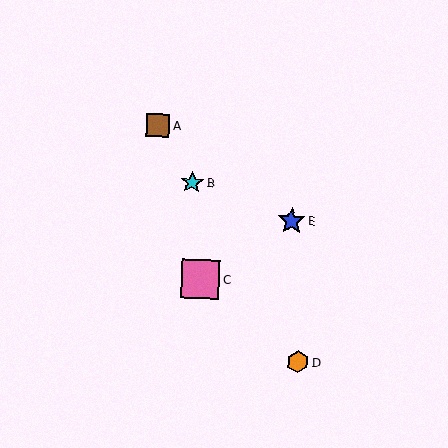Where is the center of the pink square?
The center of the pink square is at (200, 279).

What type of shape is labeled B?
Shape B is a cyan star.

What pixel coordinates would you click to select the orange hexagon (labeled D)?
Click at (298, 362) to select the orange hexagon D.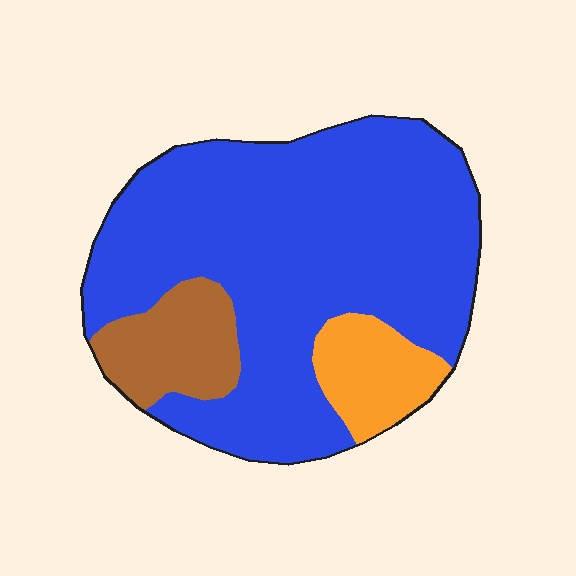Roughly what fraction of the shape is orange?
Orange takes up about one tenth (1/10) of the shape.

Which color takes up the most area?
Blue, at roughly 75%.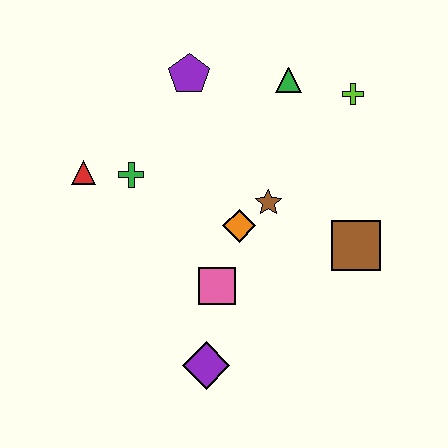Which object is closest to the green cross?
The red triangle is closest to the green cross.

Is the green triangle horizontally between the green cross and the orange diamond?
No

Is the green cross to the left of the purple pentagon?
Yes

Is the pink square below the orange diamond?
Yes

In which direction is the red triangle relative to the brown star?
The red triangle is to the left of the brown star.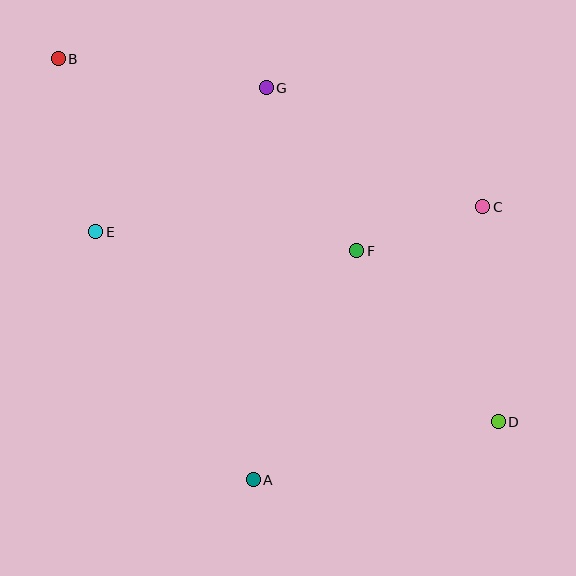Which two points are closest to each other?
Points C and F are closest to each other.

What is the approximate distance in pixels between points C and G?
The distance between C and G is approximately 247 pixels.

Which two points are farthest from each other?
Points B and D are farthest from each other.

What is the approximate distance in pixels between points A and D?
The distance between A and D is approximately 251 pixels.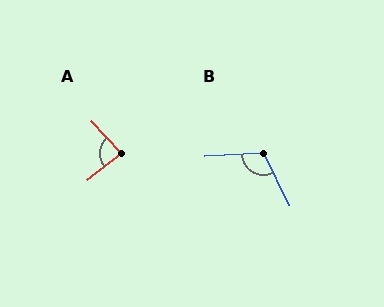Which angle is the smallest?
A, at approximately 85 degrees.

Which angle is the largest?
B, at approximately 113 degrees.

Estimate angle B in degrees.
Approximately 113 degrees.